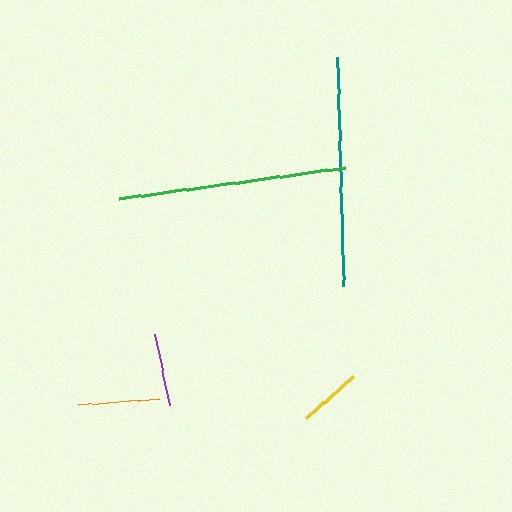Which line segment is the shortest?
The yellow line is the shortest at approximately 64 pixels.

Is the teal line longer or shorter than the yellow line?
The teal line is longer than the yellow line.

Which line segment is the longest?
The teal line is the longest at approximately 230 pixels.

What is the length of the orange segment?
The orange segment is approximately 81 pixels long.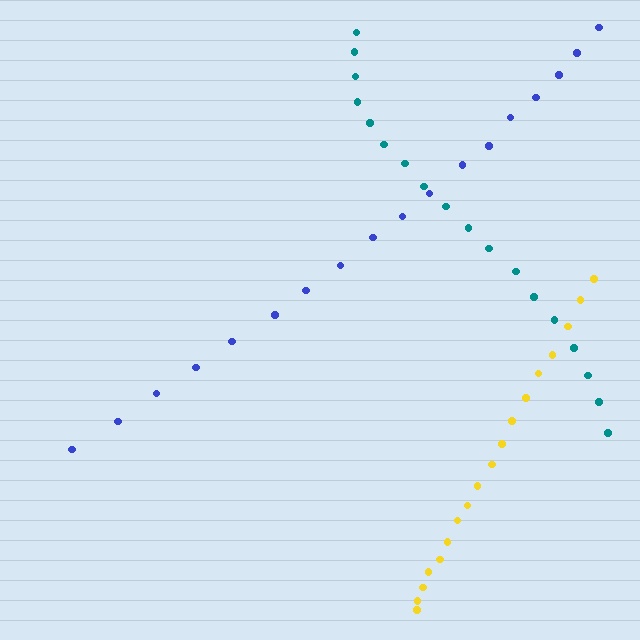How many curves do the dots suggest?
There are 3 distinct paths.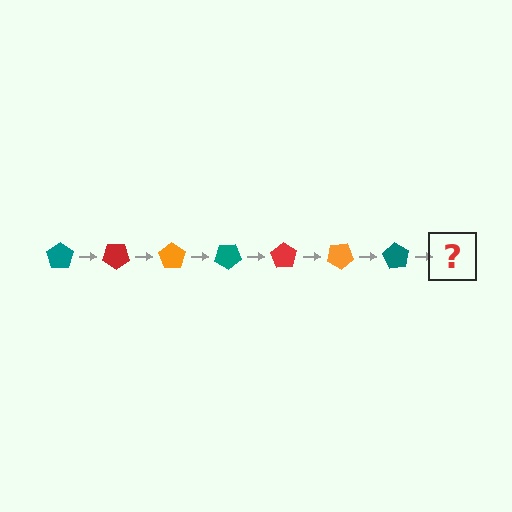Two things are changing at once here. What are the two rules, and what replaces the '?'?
The two rules are that it rotates 35 degrees each step and the color cycles through teal, red, and orange. The '?' should be a red pentagon, rotated 245 degrees from the start.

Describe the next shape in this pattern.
It should be a red pentagon, rotated 245 degrees from the start.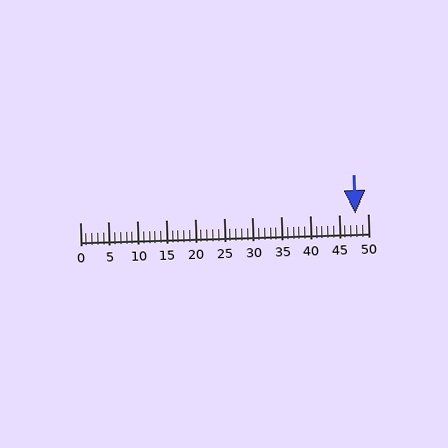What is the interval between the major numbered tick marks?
The major tick marks are spaced 5 units apart.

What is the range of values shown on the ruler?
The ruler shows values from 0 to 50.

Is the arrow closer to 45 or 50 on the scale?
The arrow is closer to 50.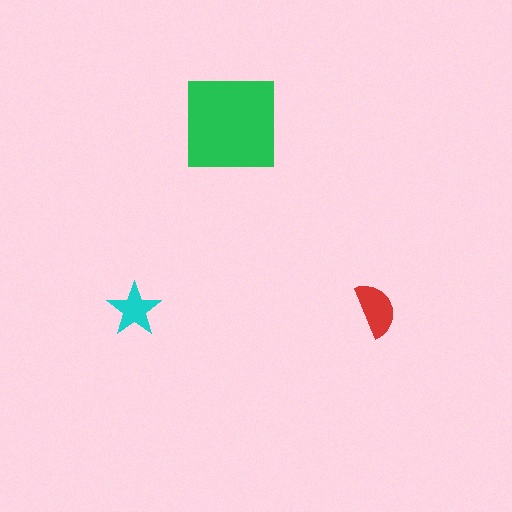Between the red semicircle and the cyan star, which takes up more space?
The red semicircle.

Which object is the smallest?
The cyan star.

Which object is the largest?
The green square.